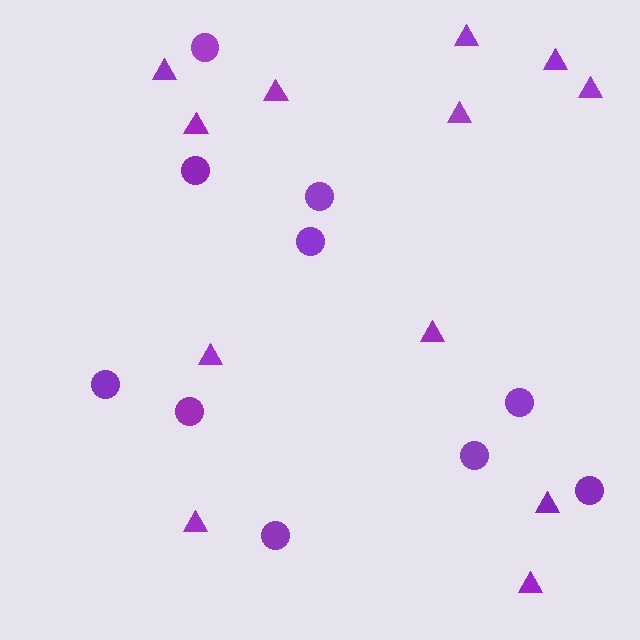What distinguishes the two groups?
There are 2 groups: one group of circles (10) and one group of triangles (12).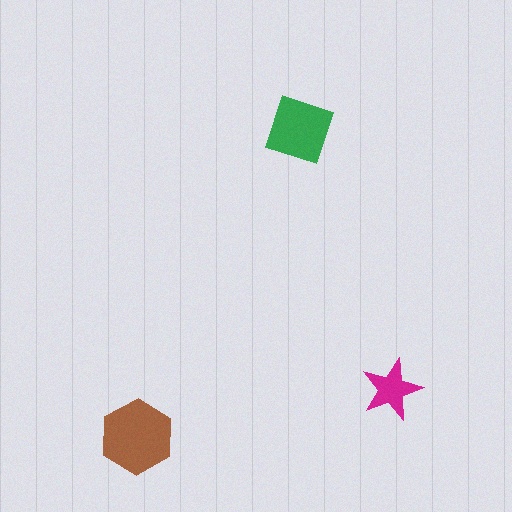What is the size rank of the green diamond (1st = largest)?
2nd.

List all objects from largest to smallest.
The brown hexagon, the green diamond, the magenta star.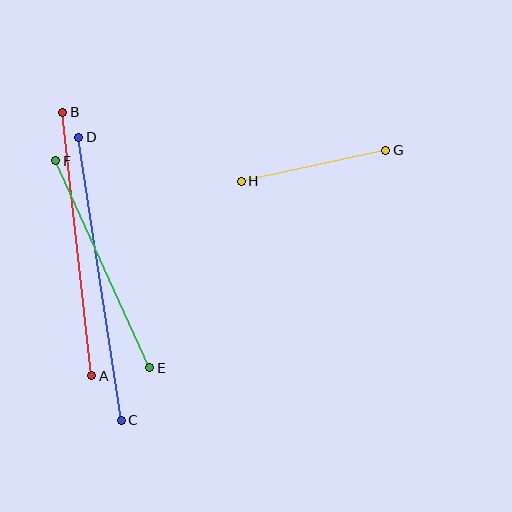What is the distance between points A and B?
The distance is approximately 265 pixels.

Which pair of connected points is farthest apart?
Points C and D are farthest apart.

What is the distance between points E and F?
The distance is approximately 227 pixels.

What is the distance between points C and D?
The distance is approximately 286 pixels.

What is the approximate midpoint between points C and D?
The midpoint is at approximately (100, 279) pixels.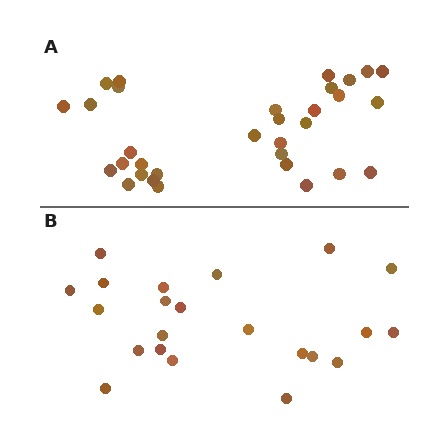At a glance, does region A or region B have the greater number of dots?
Region A (the top region) has more dots.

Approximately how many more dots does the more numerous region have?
Region A has roughly 10 or so more dots than region B.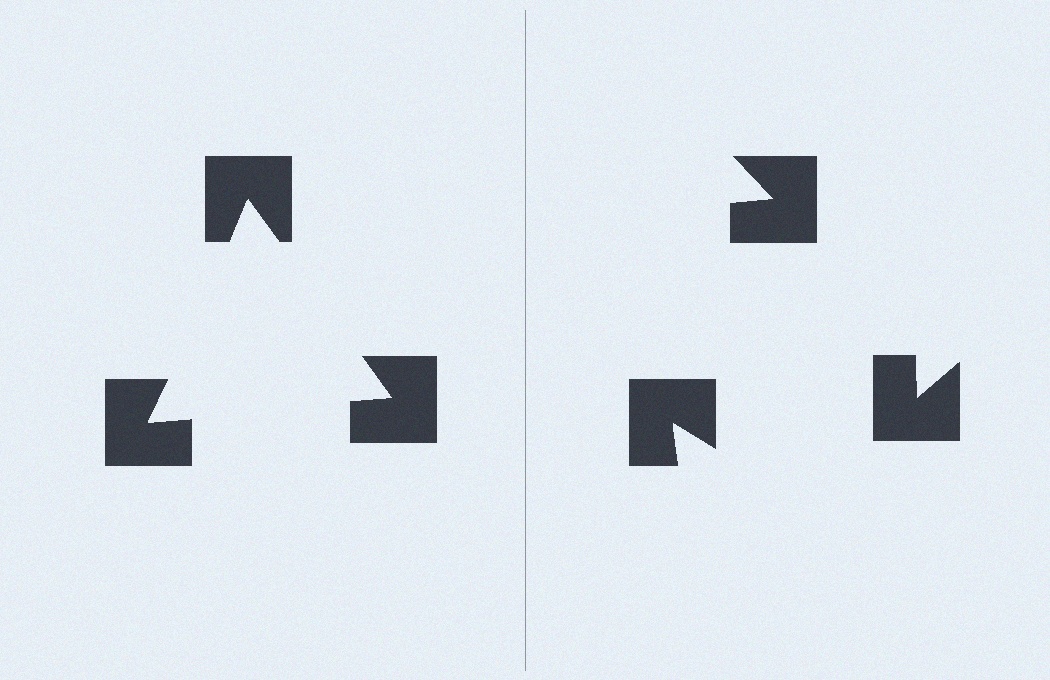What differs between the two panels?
The notched squares are positioned identically on both sides; only the wedge orientations differ. On the left they align to a triangle; on the right they are misaligned.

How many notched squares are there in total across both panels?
6 — 3 on each side.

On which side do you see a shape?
An illusory triangle appears on the left side. On the right side the wedge cuts are rotated, so no coherent shape forms.